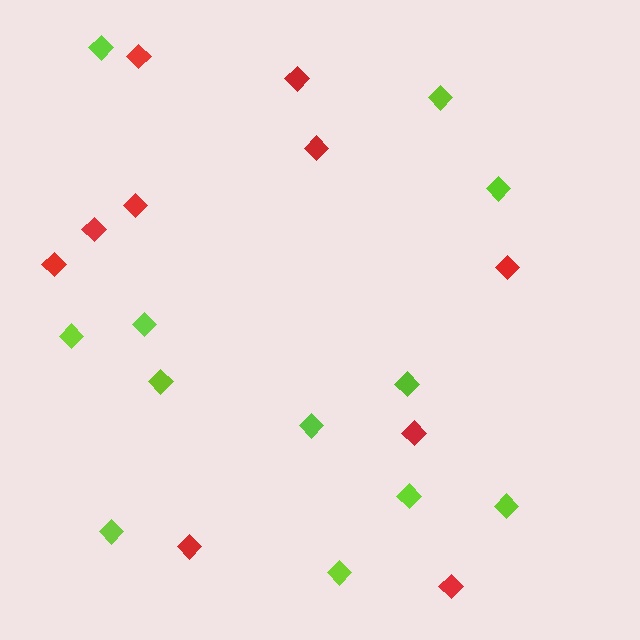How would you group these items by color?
There are 2 groups: one group of lime diamonds (12) and one group of red diamonds (10).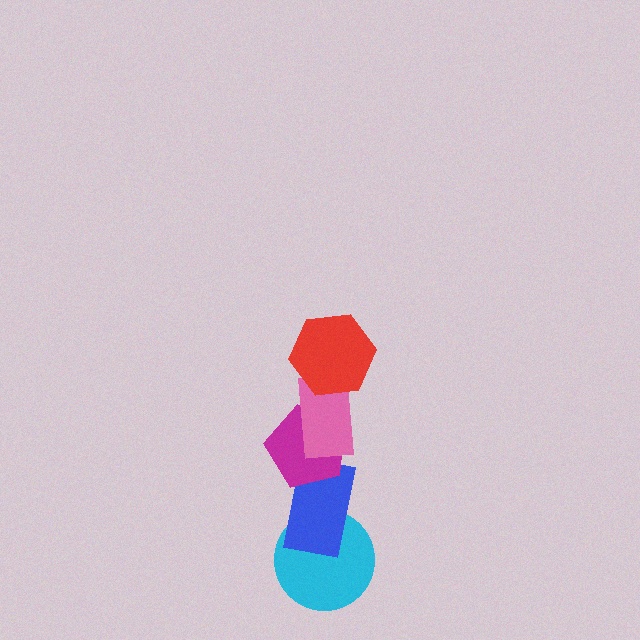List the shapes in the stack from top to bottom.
From top to bottom: the red hexagon, the pink rectangle, the magenta pentagon, the blue rectangle, the cyan circle.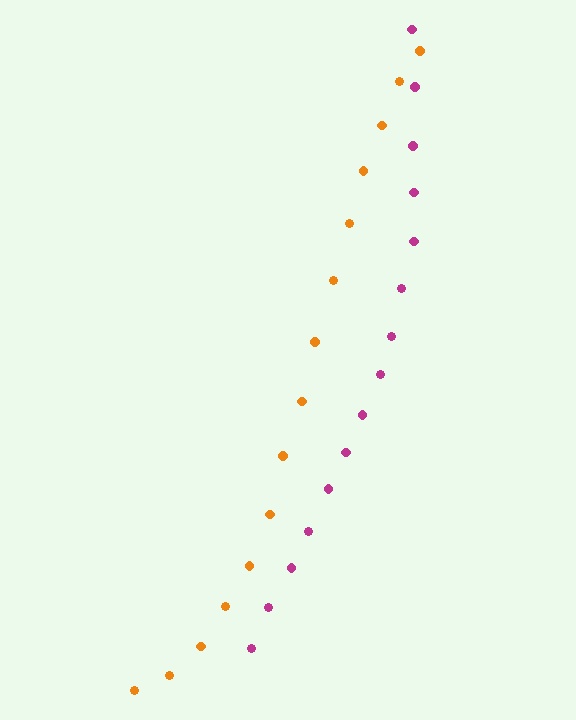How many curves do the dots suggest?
There are 2 distinct paths.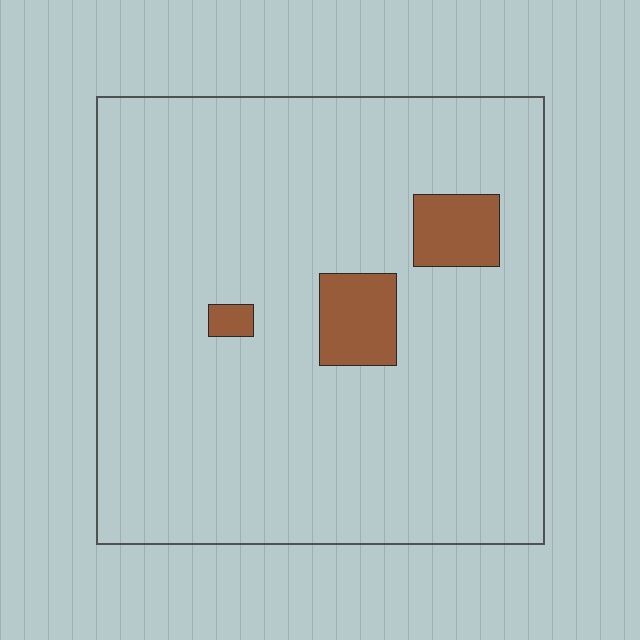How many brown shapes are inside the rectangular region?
3.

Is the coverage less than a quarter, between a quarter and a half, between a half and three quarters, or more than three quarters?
Less than a quarter.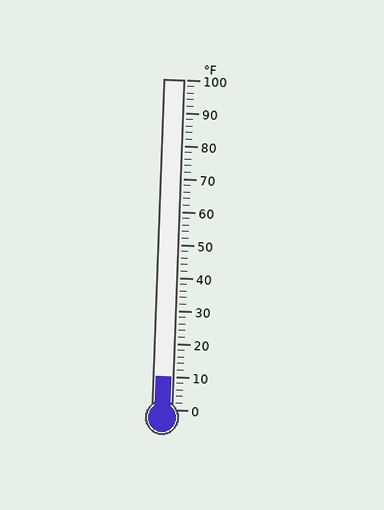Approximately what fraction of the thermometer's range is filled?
The thermometer is filled to approximately 10% of its range.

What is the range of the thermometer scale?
The thermometer scale ranges from 0°F to 100°F.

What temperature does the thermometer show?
The thermometer shows approximately 10°F.